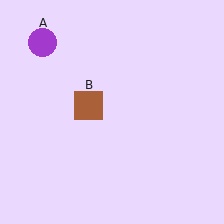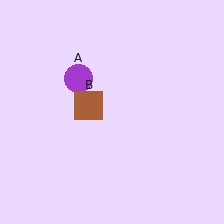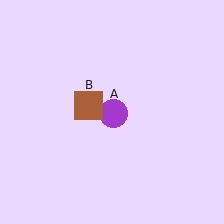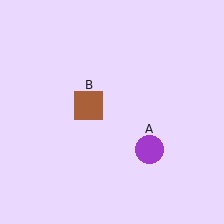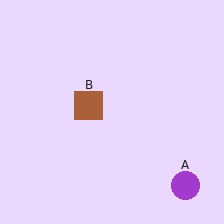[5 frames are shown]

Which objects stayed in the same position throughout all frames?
Brown square (object B) remained stationary.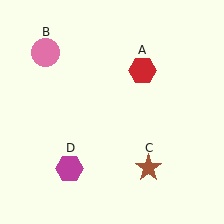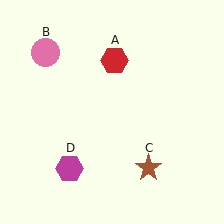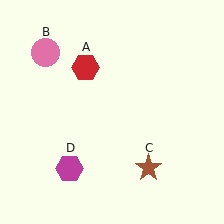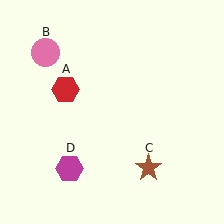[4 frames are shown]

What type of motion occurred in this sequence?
The red hexagon (object A) rotated counterclockwise around the center of the scene.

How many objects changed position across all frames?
1 object changed position: red hexagon (object A).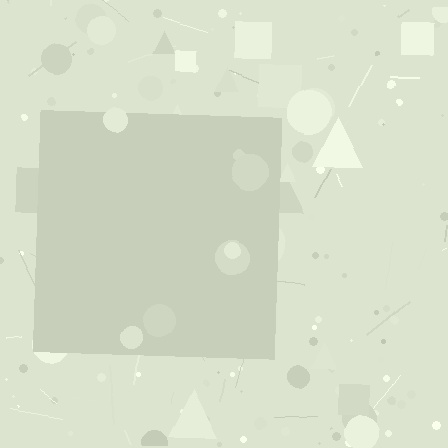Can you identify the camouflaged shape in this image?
The camouflaged shape is a square.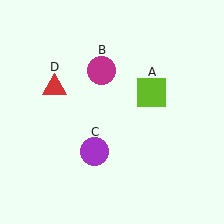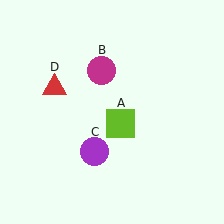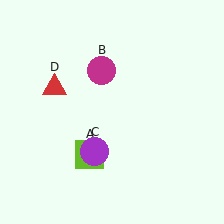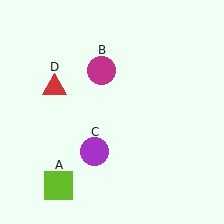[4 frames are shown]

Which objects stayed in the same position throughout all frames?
Magenta circle (object B) and purple circle (object C) and red triangle (object D) remained stationary.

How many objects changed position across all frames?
1 object changed position: lime square (object A).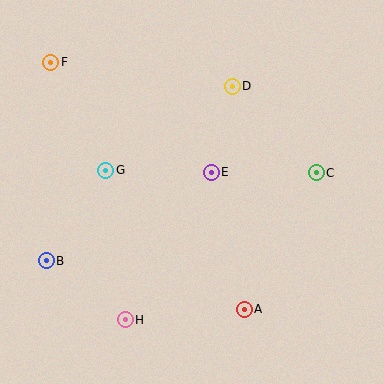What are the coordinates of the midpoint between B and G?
The midpoint between B and G is at (76, 216).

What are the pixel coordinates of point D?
Point D is at (232, 86).